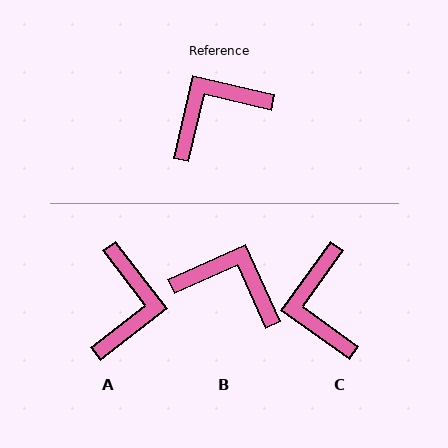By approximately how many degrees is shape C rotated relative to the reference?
Approximately 67 degrees counter-clockwise.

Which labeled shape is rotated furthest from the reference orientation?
A, about 129 degrees away.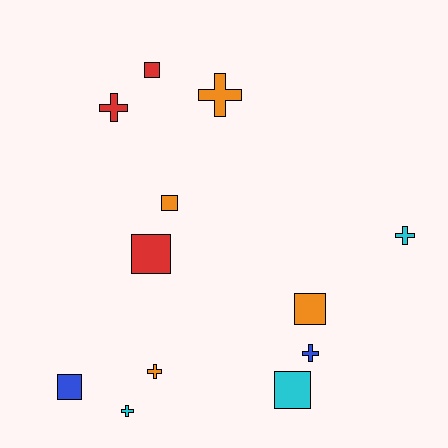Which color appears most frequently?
Orange, with 4 objects.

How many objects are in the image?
There are 12 objects.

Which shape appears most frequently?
Cross, with 6 objects.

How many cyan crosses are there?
There are 2 cyan crosses.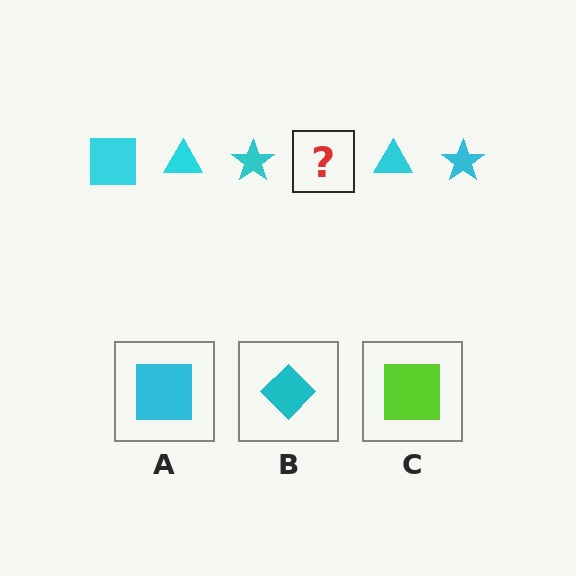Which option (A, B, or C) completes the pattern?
A.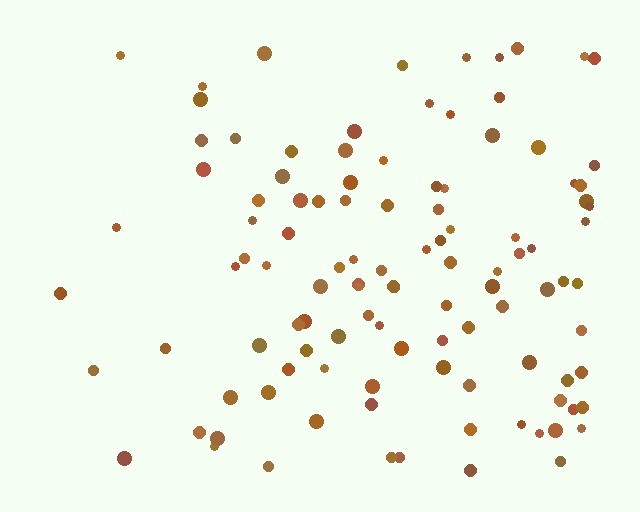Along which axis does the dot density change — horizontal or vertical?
Horizontal.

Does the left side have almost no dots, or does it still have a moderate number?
Still a moderate number, just noticeably fewer than the right.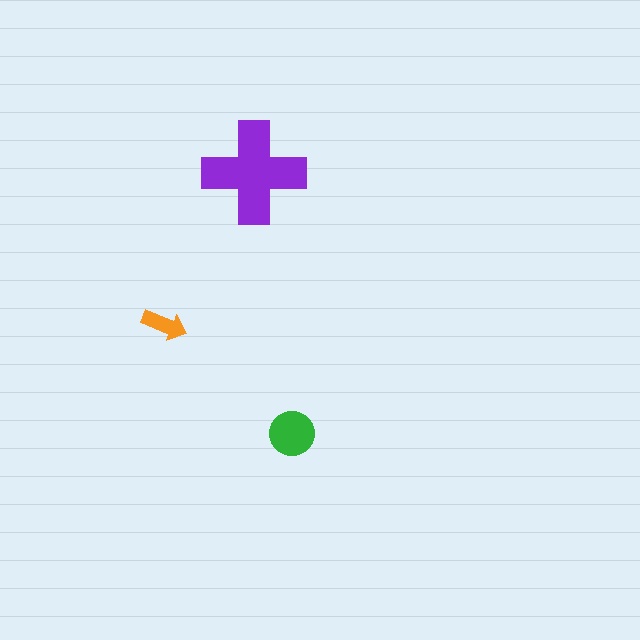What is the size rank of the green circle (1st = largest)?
2nd.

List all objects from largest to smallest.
The purple cross, the green circle, the orange arrow.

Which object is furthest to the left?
The orange arrow is leftmost.